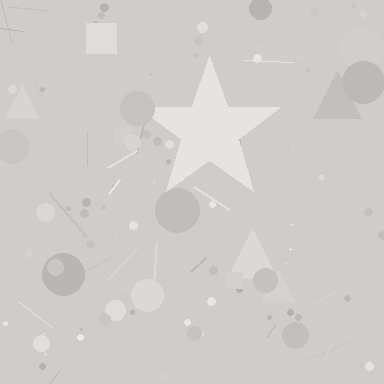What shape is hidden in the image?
A star is hidden in the image.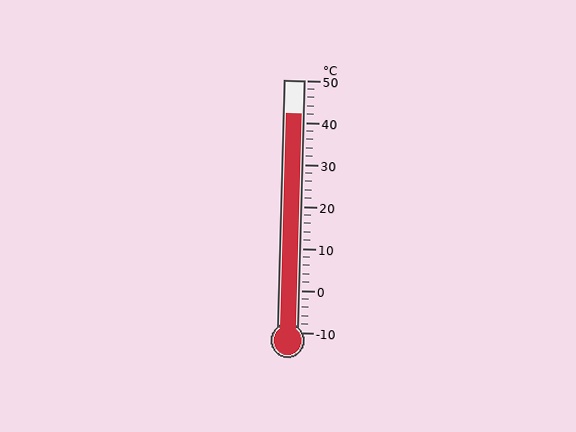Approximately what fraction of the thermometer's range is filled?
The thermometer is filled to approximately 85% of its range.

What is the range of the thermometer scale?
The thermometer scale ranges from -10°C to 50°C.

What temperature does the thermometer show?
The thermometer shows approximately 42°C.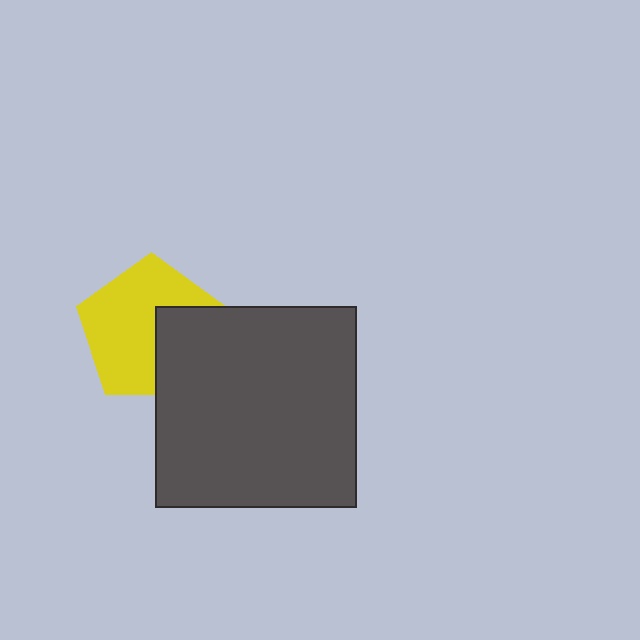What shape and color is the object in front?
The object in front is a dark gray square.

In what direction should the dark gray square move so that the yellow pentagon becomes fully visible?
The dark gray square should move right. That is the shortest direction to clear the overlap and leave the yellow pentagon fully visible.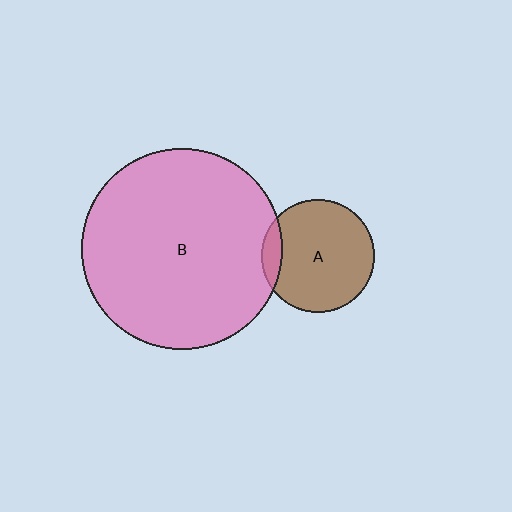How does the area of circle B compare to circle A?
Approximately 3.2 times.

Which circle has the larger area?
Circle B (pink).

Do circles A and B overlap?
Yes.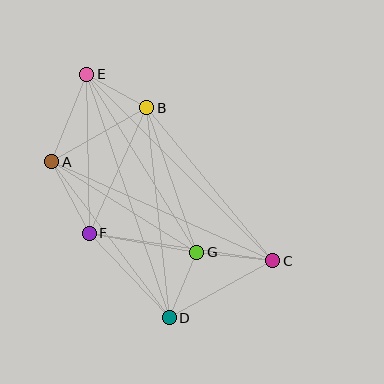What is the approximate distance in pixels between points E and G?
The distance between E and G is approximately 209 pixels.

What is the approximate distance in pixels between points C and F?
The distance between C and F is approximately 186 pixels.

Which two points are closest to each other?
Points B and E are closest to each other.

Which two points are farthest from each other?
Points C and E are farthest from each other.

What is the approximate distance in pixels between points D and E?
The distance between D and E is approximately 257 pixels.